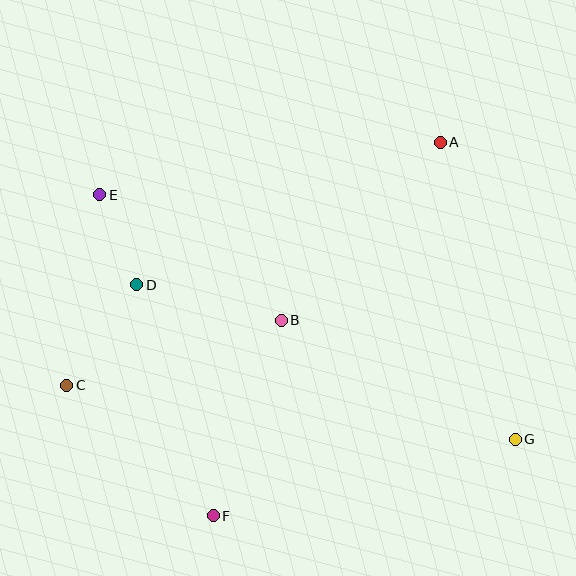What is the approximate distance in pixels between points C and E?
The distance between C and E is approximately 193 pixels.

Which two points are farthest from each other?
Points E and G are farthest from each other.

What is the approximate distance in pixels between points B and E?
The distance between B and E is approximately 220 pixels.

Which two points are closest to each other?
Points D and E are closest to each other.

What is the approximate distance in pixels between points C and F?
The distance between C and F is approximately 196 pixels.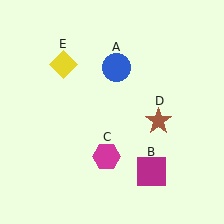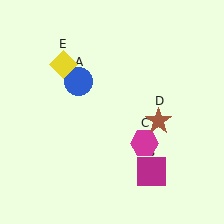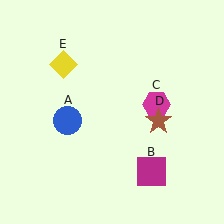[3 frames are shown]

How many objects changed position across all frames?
2 objects changed position: blue circle (object A), magenta hexagon (object C).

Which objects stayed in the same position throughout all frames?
Magenta square (object B) and brown star (object D) and yellow diamond (object E) remained stationary.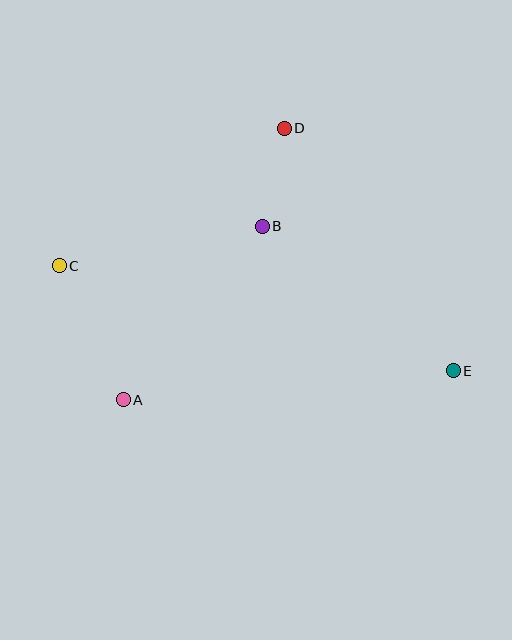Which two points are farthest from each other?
Points C and E are farthest from each other.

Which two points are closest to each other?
Points B and D are closest to each other.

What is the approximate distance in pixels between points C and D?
The distance between C and D is approximately 264 pixels.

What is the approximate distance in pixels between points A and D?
The distance between A and D is approximately 316 pixels.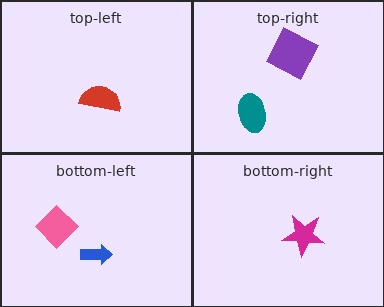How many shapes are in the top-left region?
1.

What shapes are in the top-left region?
The red semicircle.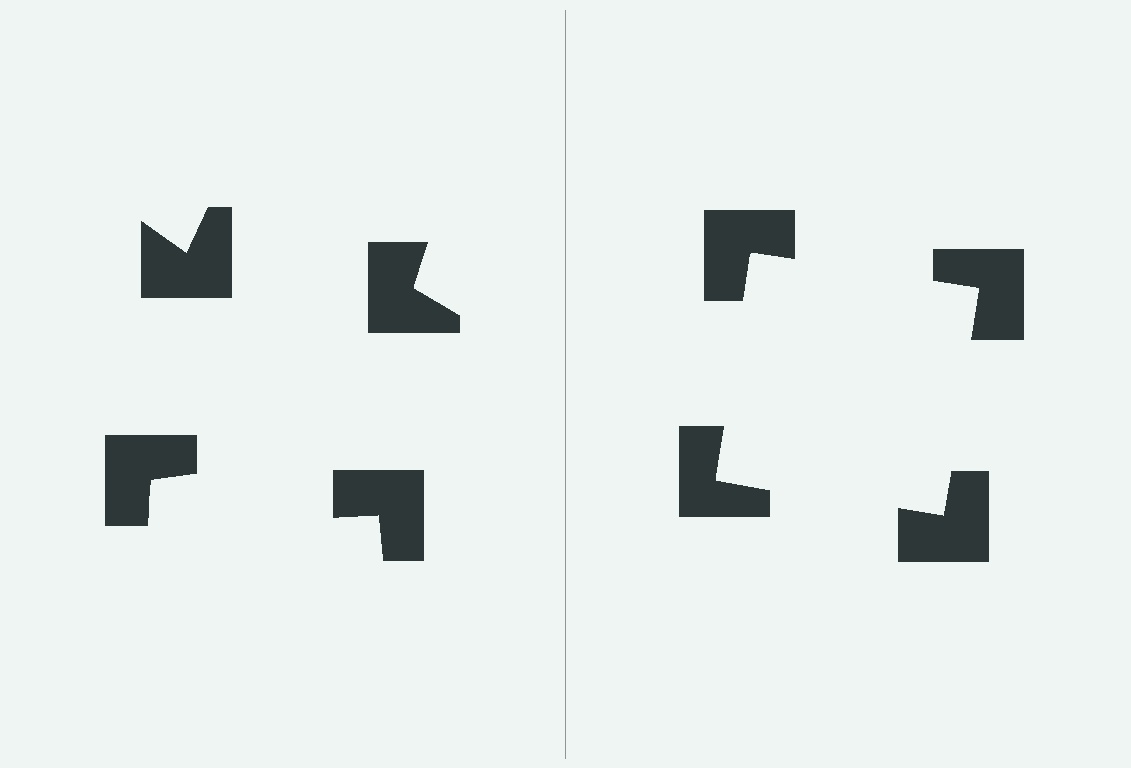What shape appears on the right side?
An illusory square.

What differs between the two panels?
The notched squares are positioned identically on both sides; only the wedge orientations differ. On the right they align to a square; on the left they are misaligned.